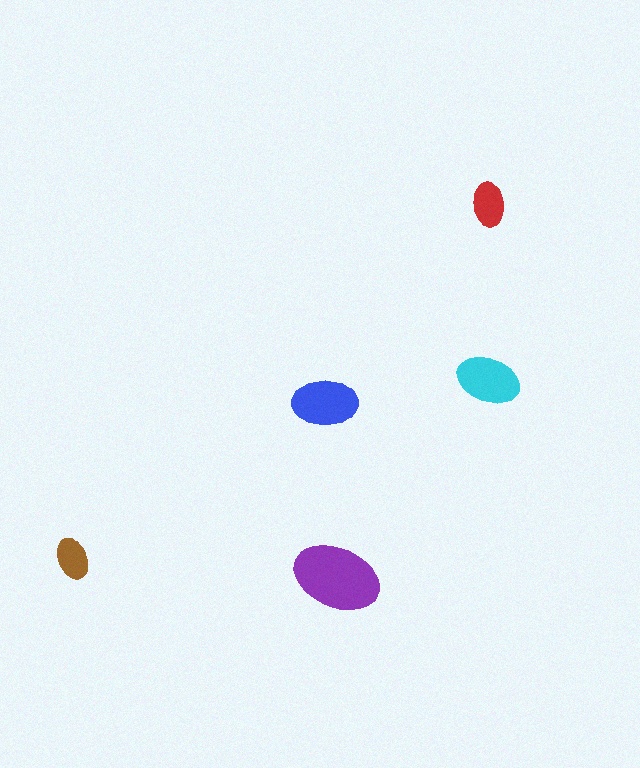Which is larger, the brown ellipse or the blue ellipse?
The blue one.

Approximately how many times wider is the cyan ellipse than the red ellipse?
About 1.5 times wider.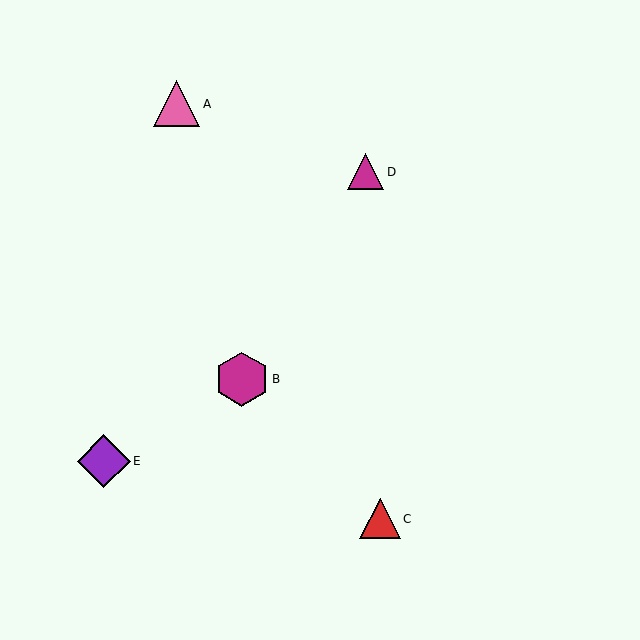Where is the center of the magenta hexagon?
The center of the magenta hexagon is at (242, 379).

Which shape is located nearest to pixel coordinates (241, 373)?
The magenta hexagon (labeled B) at (242, 379) is nearest to that location.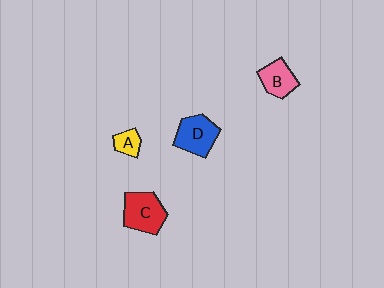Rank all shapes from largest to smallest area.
From largest to smallest: C (red), D (blue), B (pink), A (yellow).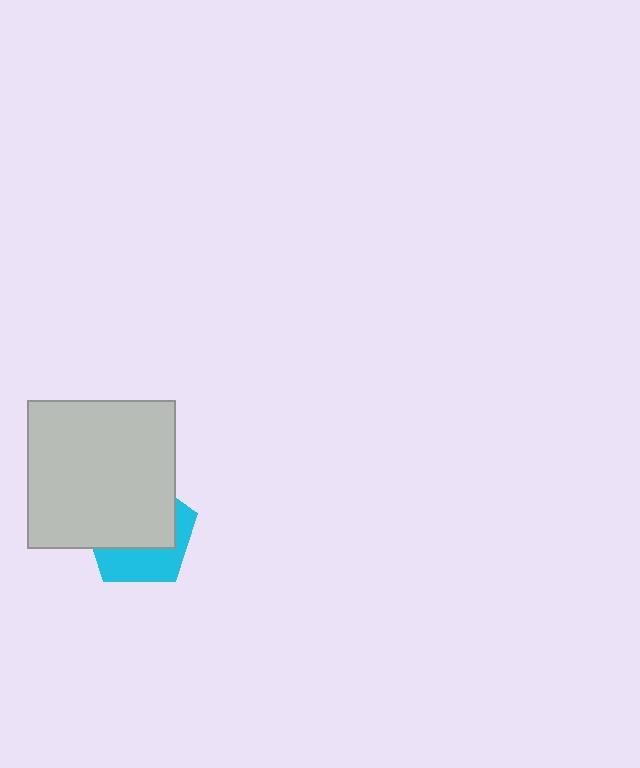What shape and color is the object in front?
The object in front is a light gray square.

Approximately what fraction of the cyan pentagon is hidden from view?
Roughly 61% of the cyan pentagon is hidden behind the light gray square.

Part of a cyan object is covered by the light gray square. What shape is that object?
It is a pentagon.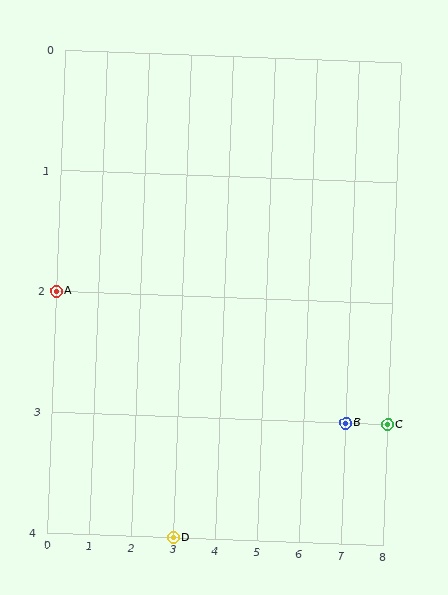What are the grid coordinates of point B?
Point B is at grid coordinates (7, 3).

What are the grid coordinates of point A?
Point A is at grid coordinates (0, 2).